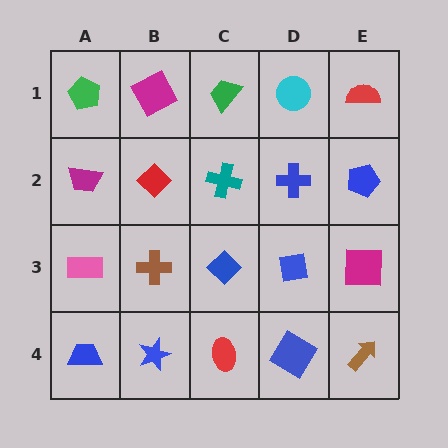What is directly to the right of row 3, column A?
A brown cross.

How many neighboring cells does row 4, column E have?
2.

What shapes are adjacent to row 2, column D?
A cyan circle (row 1, column D), a blue square (row 3, column D), a teal cross (row 2, column C), a blue pentagon (row 2, column E).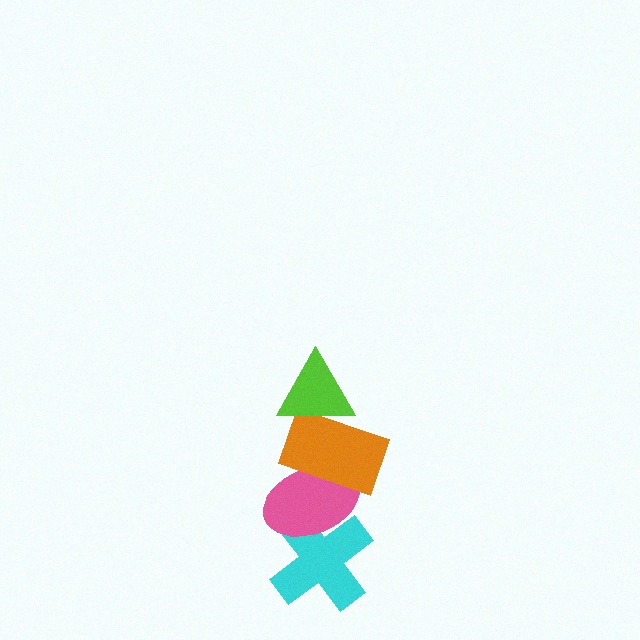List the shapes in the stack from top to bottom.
From top to bottom: the lime triangle, the orange rectangle, the pink ellipse, the cyan cross.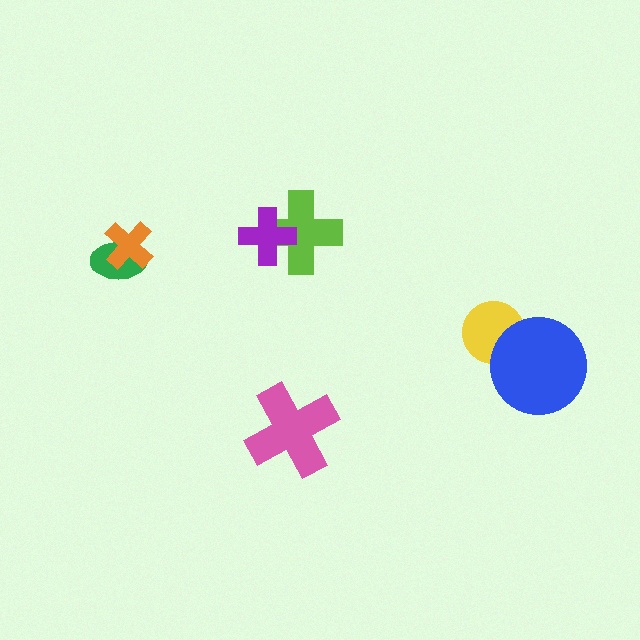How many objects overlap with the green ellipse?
1 object overlaps with the green ellipse.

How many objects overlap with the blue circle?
1 object overlaps with the blue circle.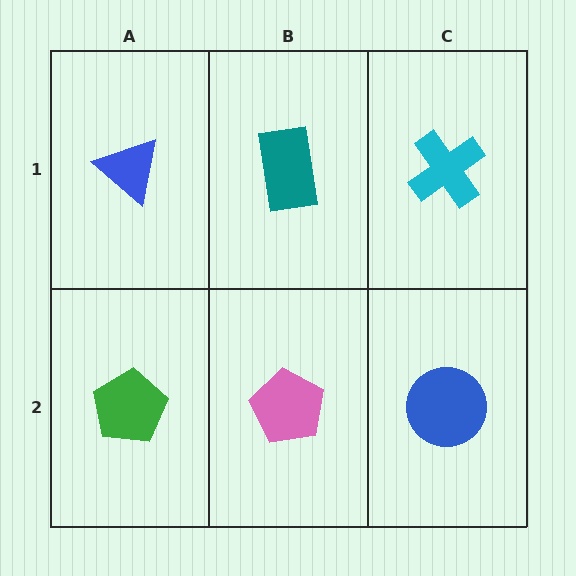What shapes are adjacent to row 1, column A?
A green pentagon (row 2, column A), a teal rectangle (row 1, column B).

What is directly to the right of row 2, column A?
A pink pentagon.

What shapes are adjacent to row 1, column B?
A pink pentagon (row 2, column B), a blue triangle (row 1, column A), a cyan cross (row 1, column C).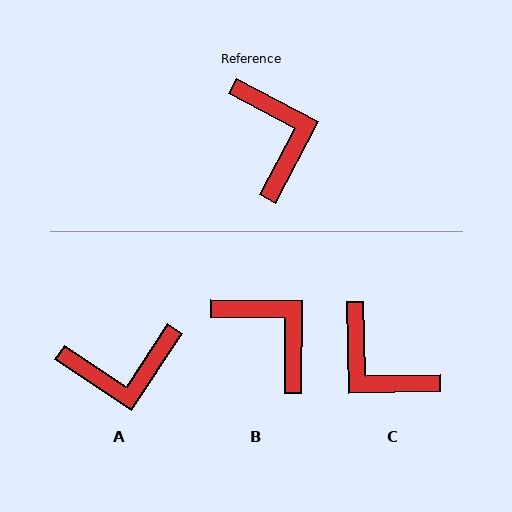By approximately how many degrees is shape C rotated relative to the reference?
Approximately 151 degrees clockwise.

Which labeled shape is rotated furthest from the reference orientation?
C, about 151 degrees away.